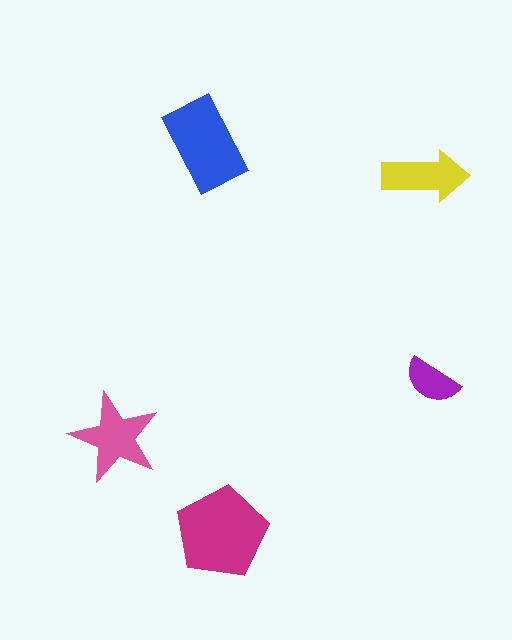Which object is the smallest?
The purple semicircle.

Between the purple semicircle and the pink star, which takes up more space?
The pink star.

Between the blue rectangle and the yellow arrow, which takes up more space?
The blue rectangle.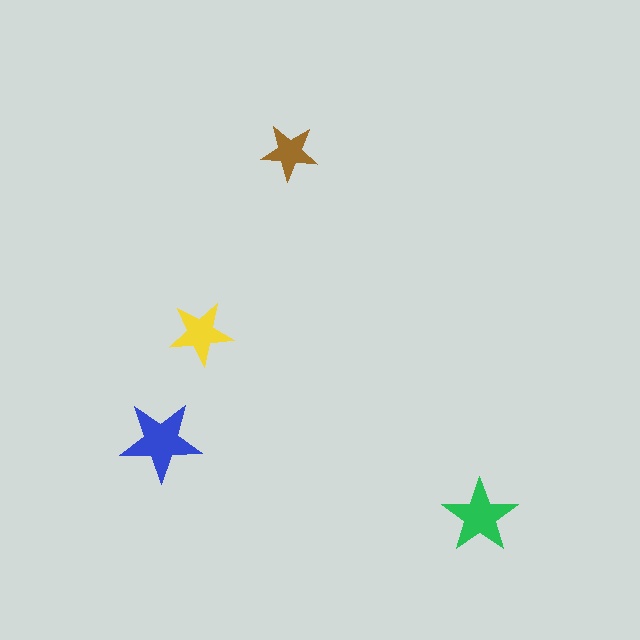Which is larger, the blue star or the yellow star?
The blue one.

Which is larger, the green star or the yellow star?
The green one.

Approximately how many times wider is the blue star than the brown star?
About 1.5 times wider.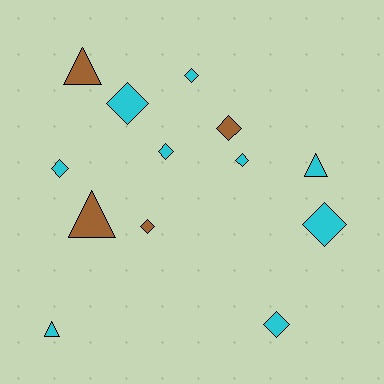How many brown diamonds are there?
There are 2 brown diamonds.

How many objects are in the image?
There are 13 objects.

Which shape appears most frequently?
Diamond, with 9 objects.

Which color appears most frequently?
Cyan, with 9 objects.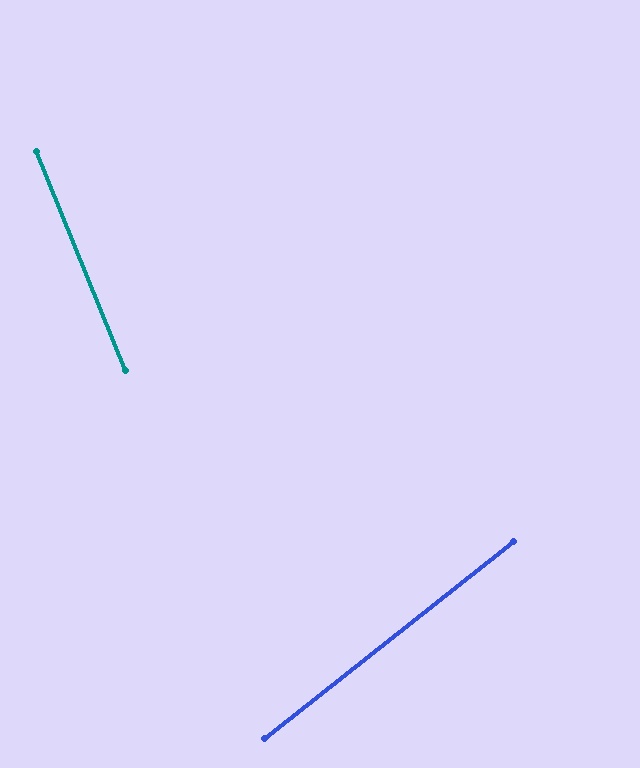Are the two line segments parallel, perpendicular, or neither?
Neither parallel nor perpendicular — they differ by about 74°.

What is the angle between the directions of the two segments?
Approximately 74 degrees.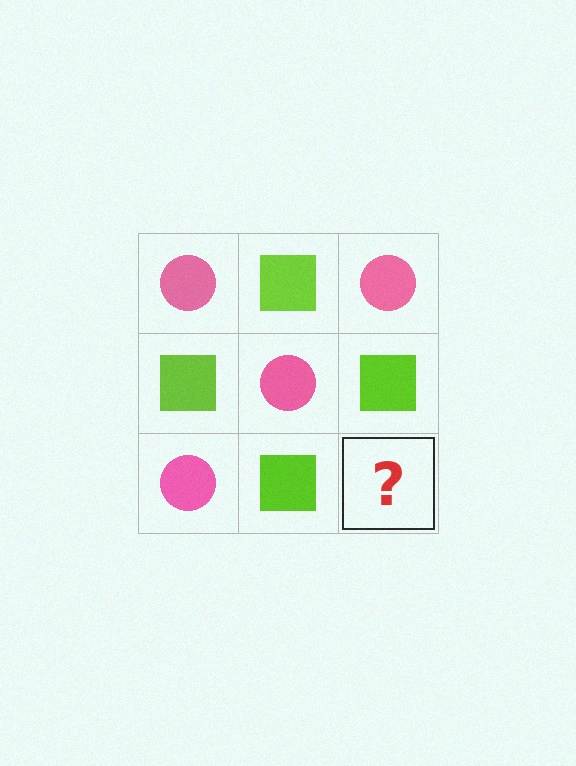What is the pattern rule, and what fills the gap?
The rule is that it alternates pink circle and lime square in a checkerboard pattern. The gap should be filled with a pink circle.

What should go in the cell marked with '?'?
The missing cell should contain a pink circle.